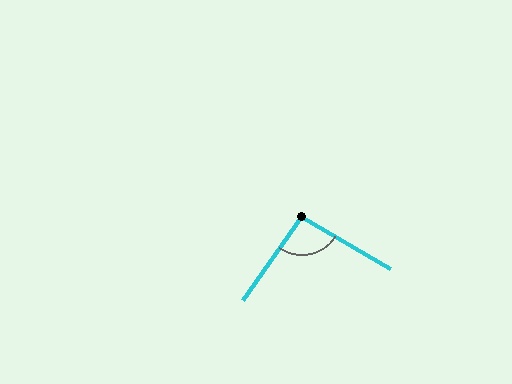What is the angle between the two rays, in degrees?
Approximately 95 degrees.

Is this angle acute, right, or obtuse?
It is obtuse.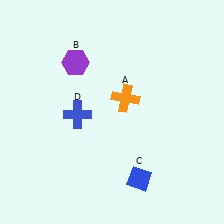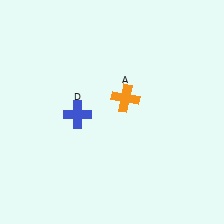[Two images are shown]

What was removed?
The blue diamond (C), the purple hexagon (B) were removed in Image 2.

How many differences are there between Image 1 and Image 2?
There are 2 differences between the two images.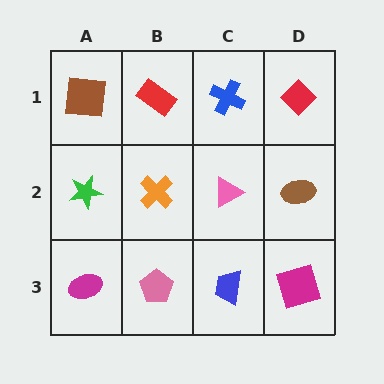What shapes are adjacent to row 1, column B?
An orange cross (row 2, column B), a brown square (row 1, column A), a blue cross (row 1, column C).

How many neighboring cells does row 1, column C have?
3.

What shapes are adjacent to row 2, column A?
A brown square (row 1, column A), a magenta ellipse (row 3, column A), an orange cross (row 2, column B).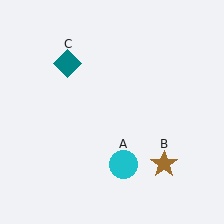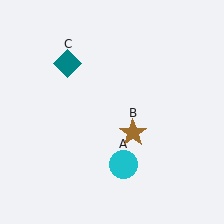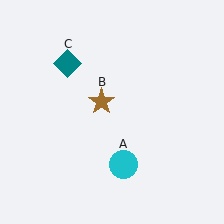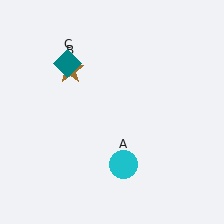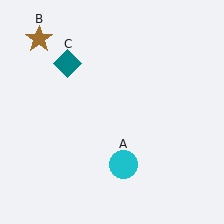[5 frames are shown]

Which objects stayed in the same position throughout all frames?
Cyan circle (object A) and teal diamond (object C) remained stationary.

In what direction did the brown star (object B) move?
The brown star (object B) moved up and to the left.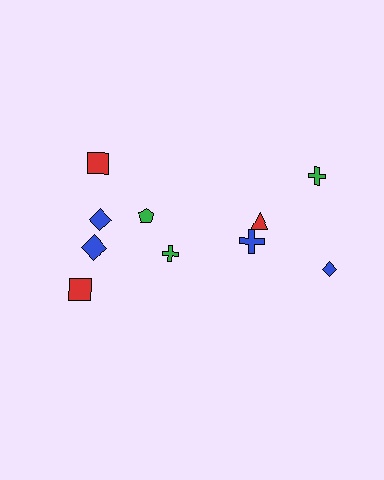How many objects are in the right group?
There are 4 objects.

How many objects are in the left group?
There are 6 objects.